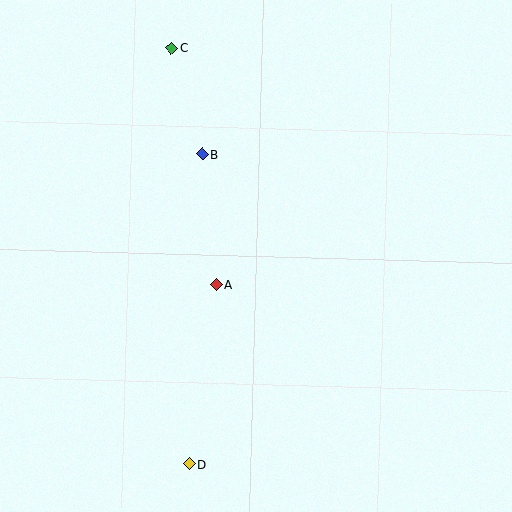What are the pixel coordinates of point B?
Point B is at (202, 154).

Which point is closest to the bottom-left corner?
Point D is closest to the bottom-left corner.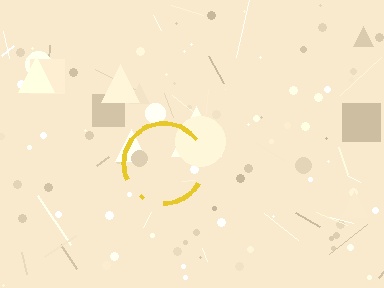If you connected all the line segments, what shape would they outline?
They would outline a circle.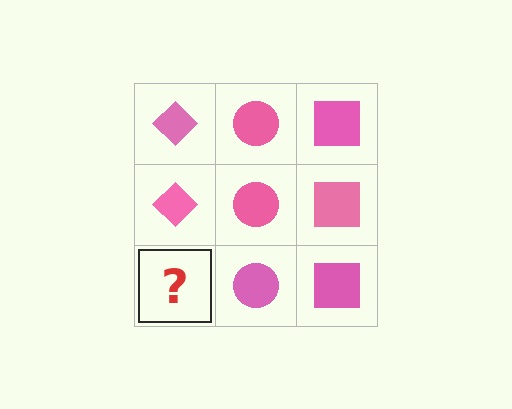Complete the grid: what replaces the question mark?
The question mark should be replaced with a pink diamond.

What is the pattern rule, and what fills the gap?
The rule is that each column has a consistent shape. The gap should be filled with a pink diamond.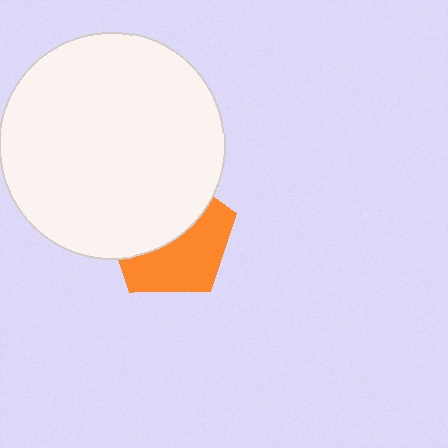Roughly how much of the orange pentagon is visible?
About half of it is visible (roughly 49%).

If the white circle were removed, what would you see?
You would see the complete orange pentagon.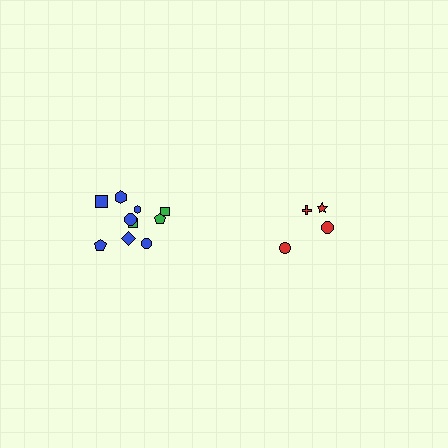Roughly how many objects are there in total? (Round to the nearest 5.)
Roughly 15 objects in total.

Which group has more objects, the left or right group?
The left group.